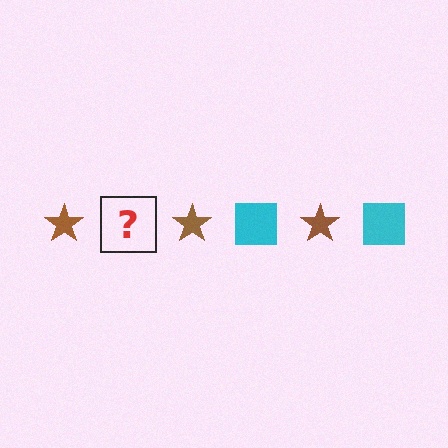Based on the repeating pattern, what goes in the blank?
The blank should be a cyan square.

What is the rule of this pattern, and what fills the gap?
The rule is that the pattern alternates between brown star and cyan square. The gap should be filled with a cyan square.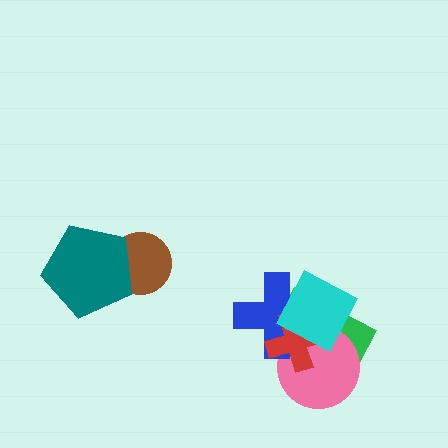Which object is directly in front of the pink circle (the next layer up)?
The blue cross is directly in front of the pink circle.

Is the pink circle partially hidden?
Yes, it is partially covered by another shape.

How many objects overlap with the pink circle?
4 objects overlap with the pink circle.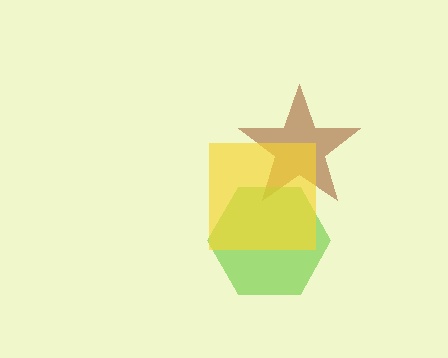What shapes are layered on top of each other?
The layered shapes are: a brown star, a lime hexagon, a yellow square.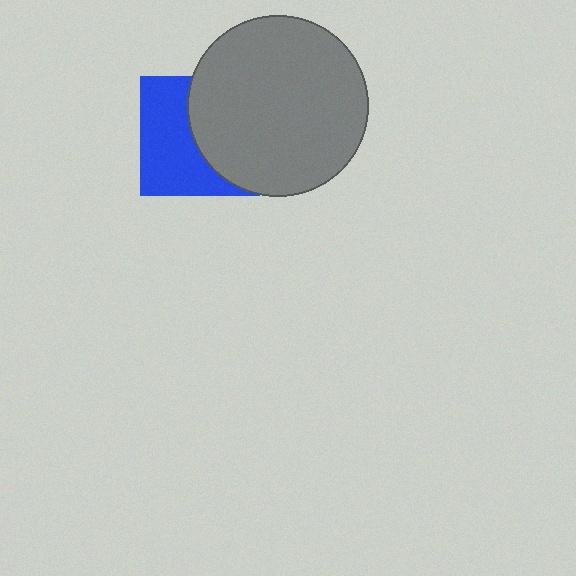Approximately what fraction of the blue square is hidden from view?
Roughly 48% of the blue square is hidden behind the gray circle.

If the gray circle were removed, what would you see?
You would see the complete blue square.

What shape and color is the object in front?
The object in front is a gray circle.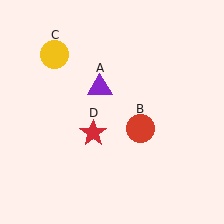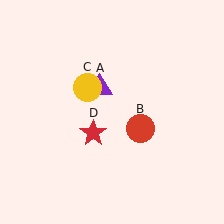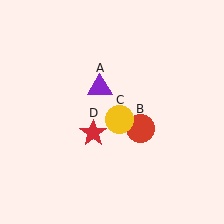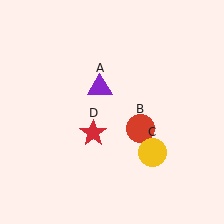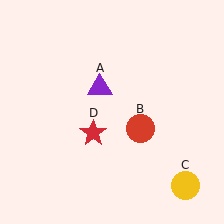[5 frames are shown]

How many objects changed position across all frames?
1 object changed position: yellow circle (object C).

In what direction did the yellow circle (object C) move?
The yellow circle (object C) moved down and to the right.